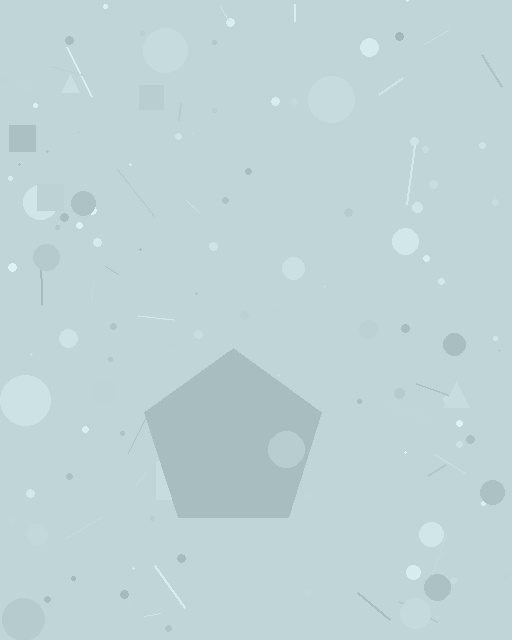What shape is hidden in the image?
A pentagon is hidden in the image.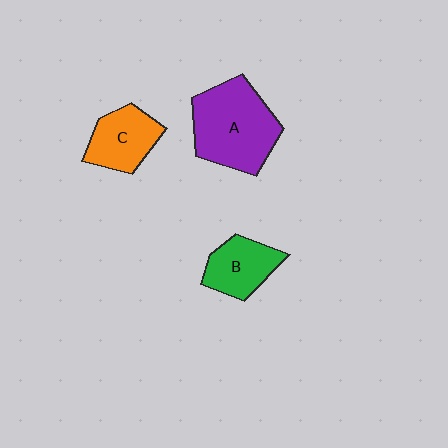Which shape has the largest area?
Shape A (purple).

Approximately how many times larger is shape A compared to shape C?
Approximately 1.7 times.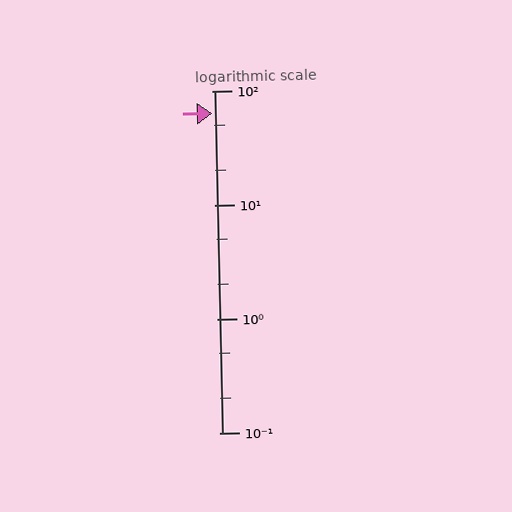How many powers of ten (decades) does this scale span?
The scale spans 3 decades, from 0.1 to 100.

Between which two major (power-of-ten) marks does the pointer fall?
The pointer is between 10 and 100.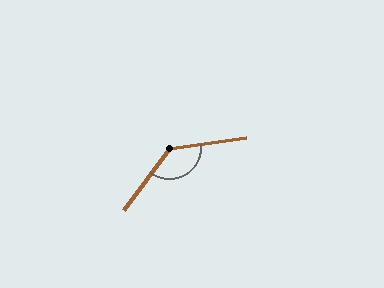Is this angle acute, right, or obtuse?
It is obtuse.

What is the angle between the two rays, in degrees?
Approximately 134 degrees.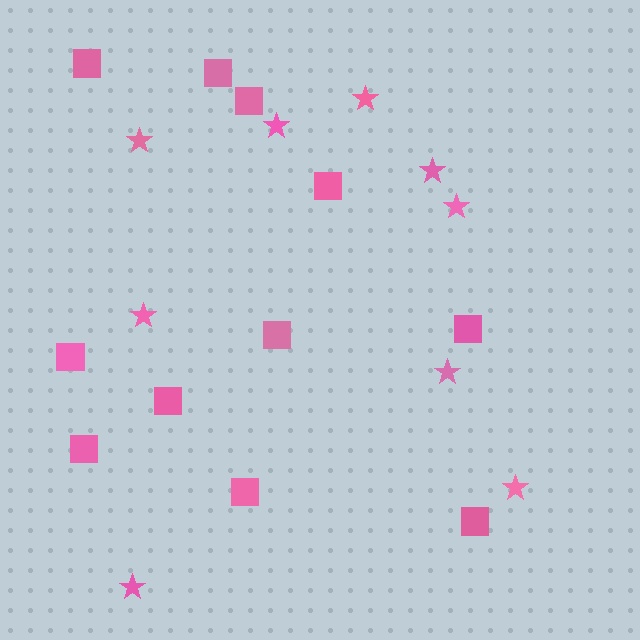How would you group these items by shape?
There are 2 groups: one group of stars (9) and one group of squares (11).